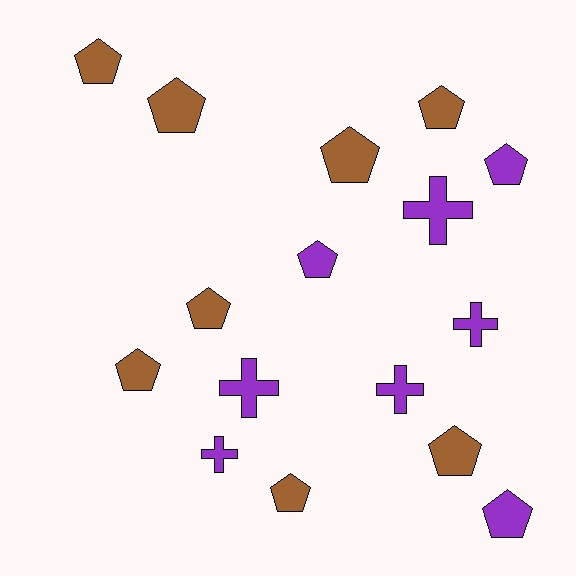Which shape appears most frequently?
Pentagon, with 11 objects.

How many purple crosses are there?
There are 5 purple crosses.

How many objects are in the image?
There are 16 objects.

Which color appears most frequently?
Brown, with 8 objects.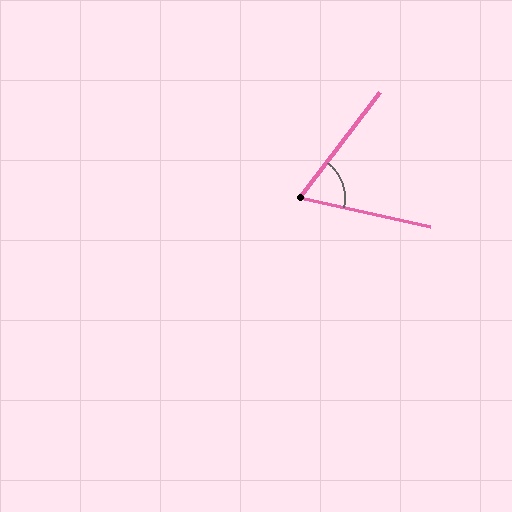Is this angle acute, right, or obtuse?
It is acute.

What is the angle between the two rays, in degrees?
Approximately 65 degrees.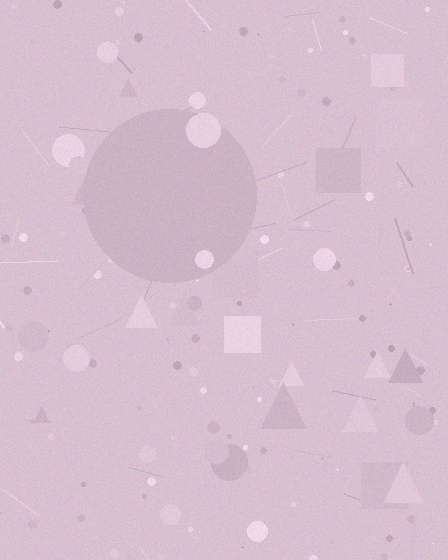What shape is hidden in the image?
A circle is hidden in the image.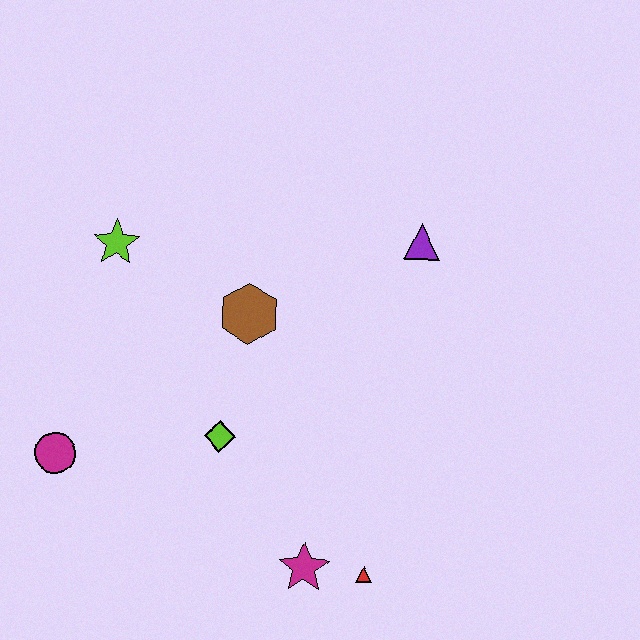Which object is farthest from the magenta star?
The lime star is farthest from the magenta star.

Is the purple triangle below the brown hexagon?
No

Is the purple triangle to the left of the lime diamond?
No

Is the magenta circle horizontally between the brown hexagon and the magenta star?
No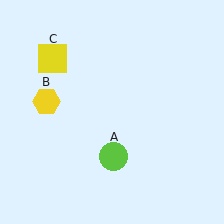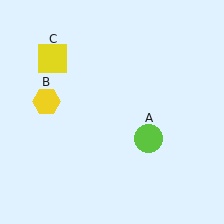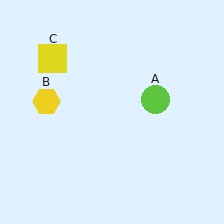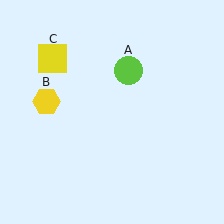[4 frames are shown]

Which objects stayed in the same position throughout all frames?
Yellow hexagon (object B) and yellow square (object C) remained stationary.